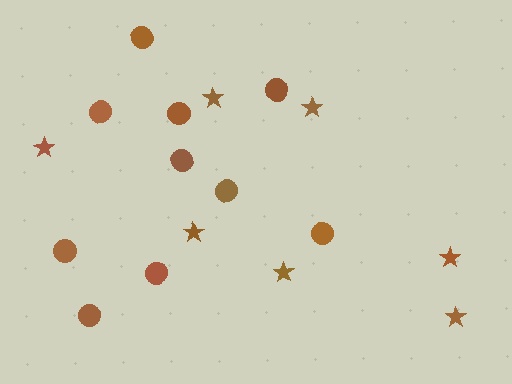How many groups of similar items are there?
There are 2 groups: one group of stars (7) and one group of circles (10).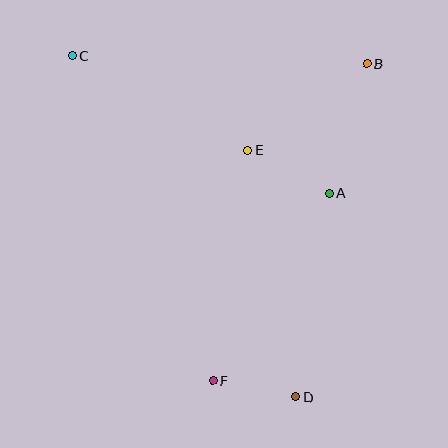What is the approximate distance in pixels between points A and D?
The distance between A and D is approximately 206 pixels.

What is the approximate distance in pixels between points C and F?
The distance between C and F is approximately 354 pixels.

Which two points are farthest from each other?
Points C and D are farthest from each other.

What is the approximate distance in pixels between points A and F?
The distance between A and F is approximately 220 pixels.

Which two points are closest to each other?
Points D and F are closest to each other.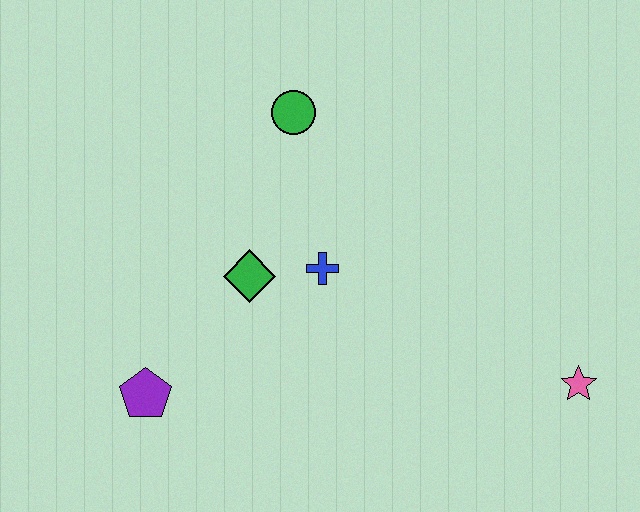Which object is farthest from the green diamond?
The pink star is farthest from the green diamond.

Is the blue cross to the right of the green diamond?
Yes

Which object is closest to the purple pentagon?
The green diamond is closest to the purple pentagon.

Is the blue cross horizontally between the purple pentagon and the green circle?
No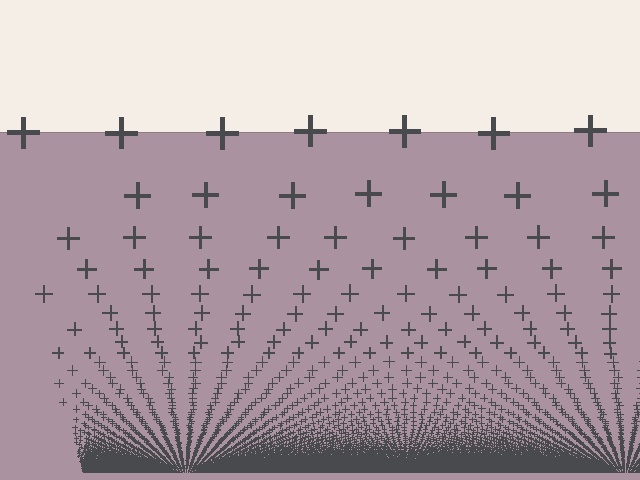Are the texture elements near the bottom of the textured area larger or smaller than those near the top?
Smaller. The gradient is inverted — elements near the bottom are smaller and denser.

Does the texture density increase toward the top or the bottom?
Density increases toward the bottom.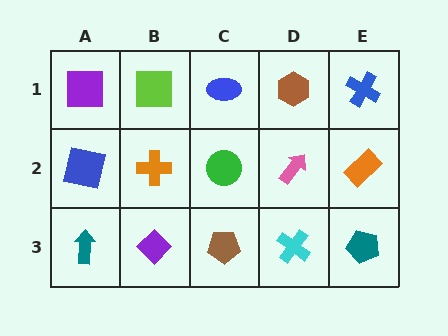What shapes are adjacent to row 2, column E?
A blue cross (row 1, column E), a teal pentagon (row 3, column E), a pink arrow (row 2, column D).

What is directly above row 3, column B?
An orange cross.